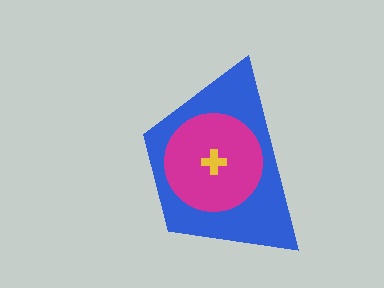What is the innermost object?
The yellow cross.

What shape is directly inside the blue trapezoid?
The magenta circle.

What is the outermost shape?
The blue trapezoid.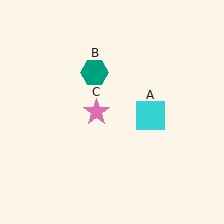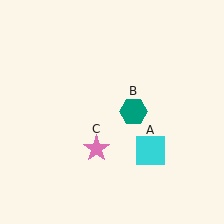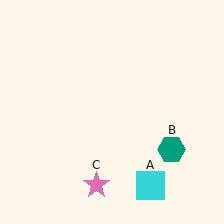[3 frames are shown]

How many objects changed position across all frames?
3 objects changed position: cyan square (object A), teal hexagon (object B), pink star (object C).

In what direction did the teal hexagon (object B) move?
The teal hexagon (object B) moved down and to the right.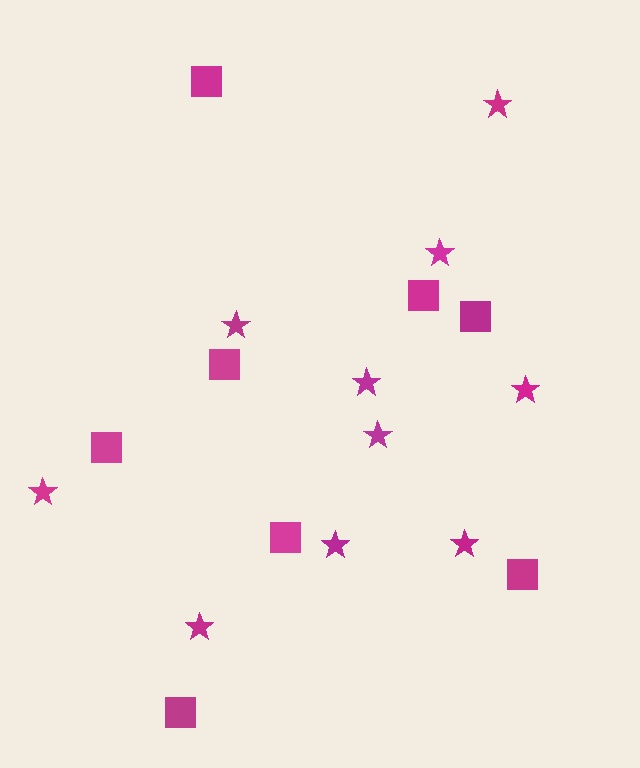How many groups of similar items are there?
There are 2 groups: one group of stars (10) and one group of squares (8).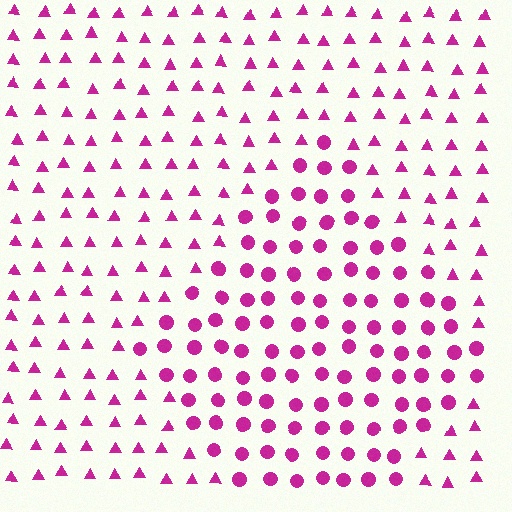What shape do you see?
I see a diamond.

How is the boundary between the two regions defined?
The boundary is defined by a change in element shape: circles inside vs. triangles outside. All elements share the same color and spacing.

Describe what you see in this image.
The image is filled with small magenta elements arranged in a uniform grid. A diamond-shaped region contains circles, while the surrounding area contains triangles. The boundary is defined purely by the change in element shape.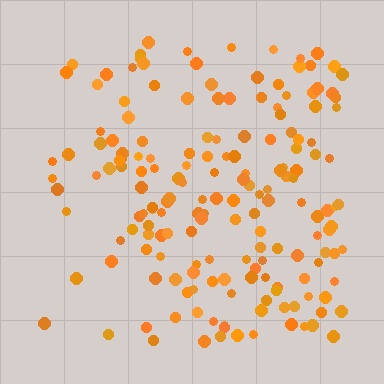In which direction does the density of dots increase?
From left to right, with the right side densest.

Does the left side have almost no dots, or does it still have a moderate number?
Still a moderate number, just noticeably fewer than the right.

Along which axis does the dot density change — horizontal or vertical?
Horizontal.